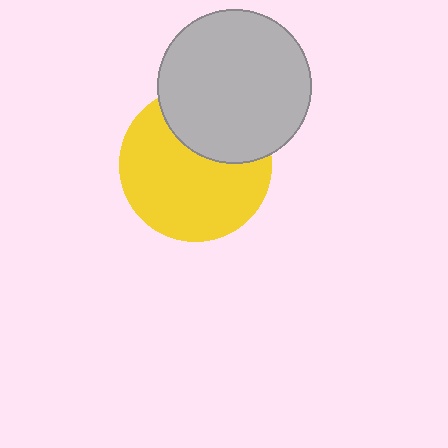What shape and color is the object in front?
The object in front is a light gray circle.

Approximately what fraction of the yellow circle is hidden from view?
Roughly 32% of the yellow circle is hidden behind the light gray circle.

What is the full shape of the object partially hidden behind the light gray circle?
The partially hidden object is a yellow circle.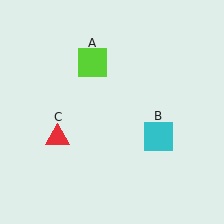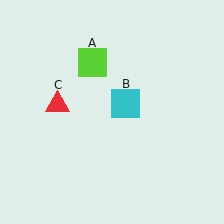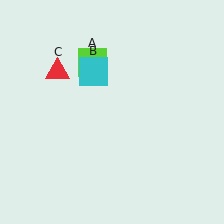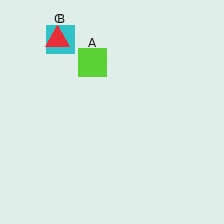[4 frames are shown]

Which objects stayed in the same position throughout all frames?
Lime square (object A) remained stationary.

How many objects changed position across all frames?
2 objects changed position: cyan square (object B), red triangle (object C).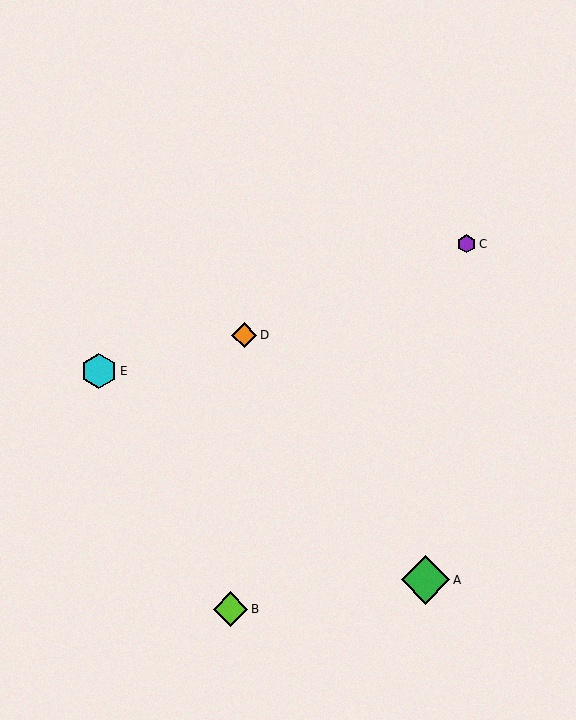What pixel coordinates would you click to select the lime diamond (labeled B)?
Click at (230, 609) to select the lime diamond B.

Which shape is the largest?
The green diamond (labeled A) is the largest.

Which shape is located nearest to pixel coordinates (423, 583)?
The green diamond (labeled A) at (426, 580) is nearest to that location.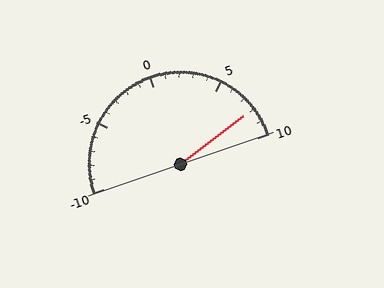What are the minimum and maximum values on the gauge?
The gauge ranges from -10 to 10.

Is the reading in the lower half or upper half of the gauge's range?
The reading is in the upper half of the range (-10 to 10).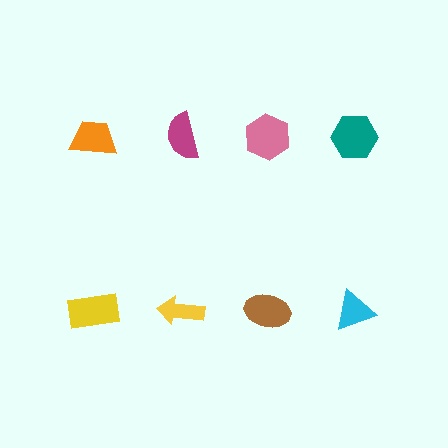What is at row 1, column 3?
A pink hexagon.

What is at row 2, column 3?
A brown ellipse.